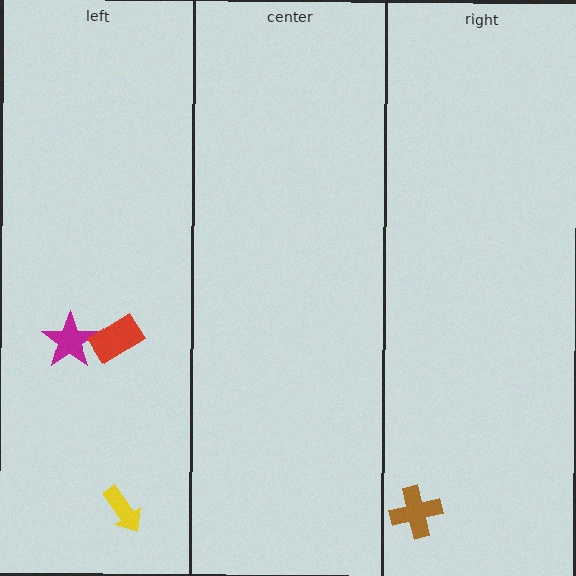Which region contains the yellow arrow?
The left region.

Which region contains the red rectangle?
The left region.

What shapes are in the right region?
The brown cross.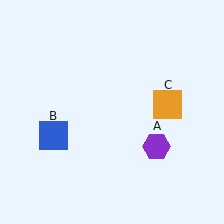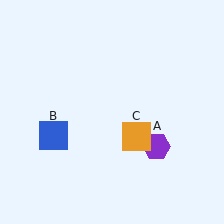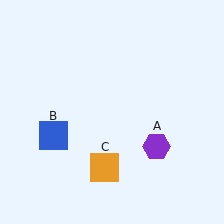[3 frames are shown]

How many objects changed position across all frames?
1 object changed position: orange square (object C).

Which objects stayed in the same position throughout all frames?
Purple hexagon (object A) and blue square (object B) remained stationary.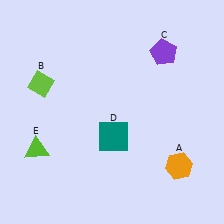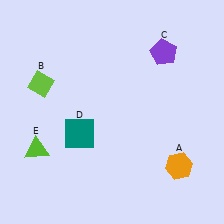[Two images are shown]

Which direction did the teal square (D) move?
The teal square (D) moved left.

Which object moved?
The teal square (D) moved left.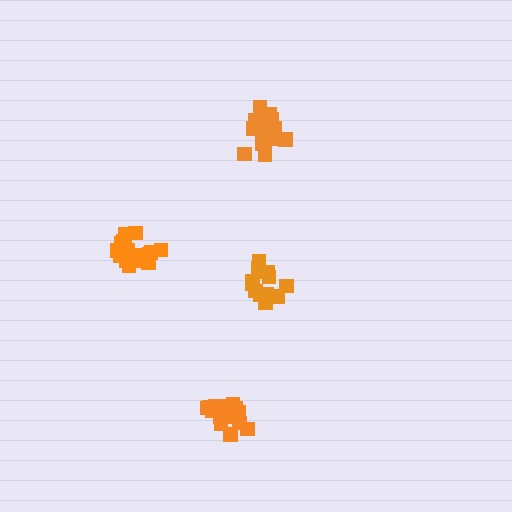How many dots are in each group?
Group 1: 13 dots, Group 2: 18 dots, Group 3: 18 dots, Group 4: 16 dots (65 total).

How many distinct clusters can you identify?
There are 4 distinct clusters.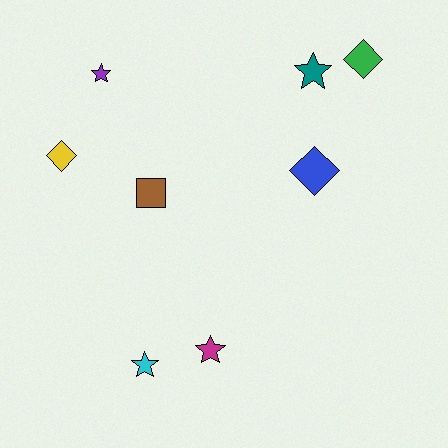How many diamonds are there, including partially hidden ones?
There are 3 diamonds.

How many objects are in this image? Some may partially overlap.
There are 8 objects.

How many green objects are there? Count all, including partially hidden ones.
There is 1 green object.